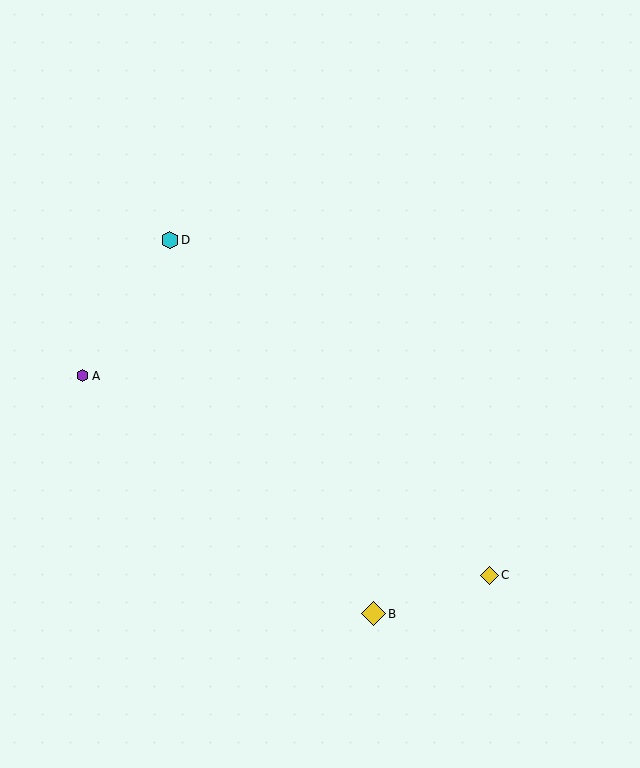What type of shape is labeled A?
Shape A is a purple hexagon.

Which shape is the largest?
The yellow diamond (labeled B) is the largest.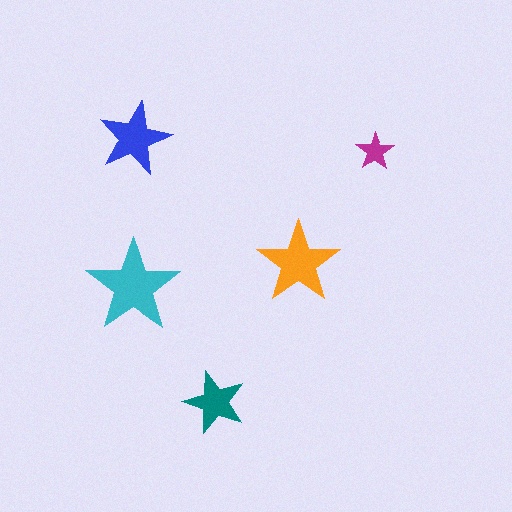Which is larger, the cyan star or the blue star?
The cyan one.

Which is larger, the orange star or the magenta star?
The orange one.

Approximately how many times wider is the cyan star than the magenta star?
About 2.5 times wider.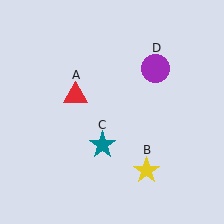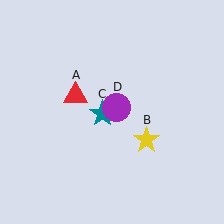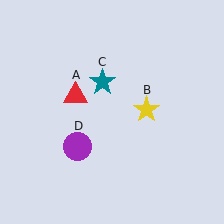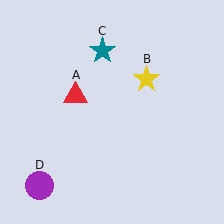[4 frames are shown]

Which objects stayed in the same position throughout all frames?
Red triangle (object A) remained stationary.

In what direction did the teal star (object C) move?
The teal star (object C) moved up.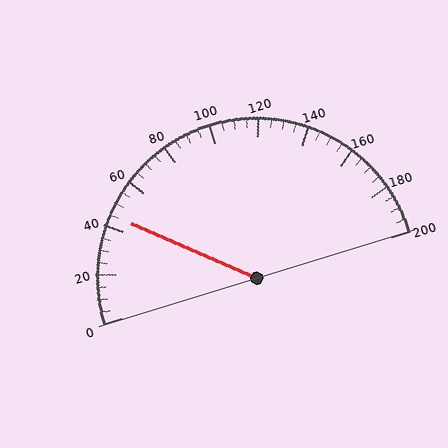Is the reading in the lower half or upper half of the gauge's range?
The reading is in the lower half of the range (0 to 200).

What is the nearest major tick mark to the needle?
The nearest major tick mark is 40.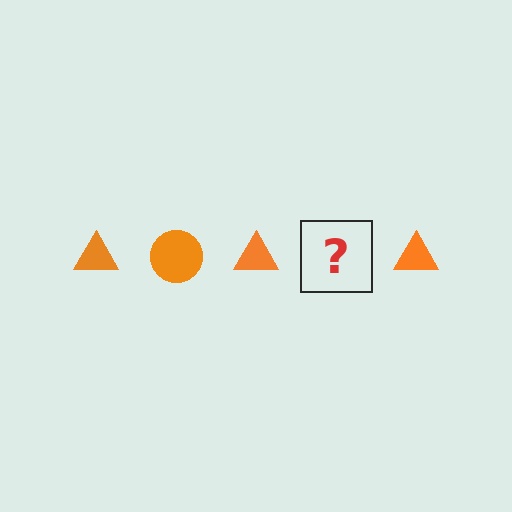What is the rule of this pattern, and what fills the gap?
The rule is that the pattern cycles through triangle, circle shapes in orange. The gap should be filled with an orange circle.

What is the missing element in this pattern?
The missing element is an orange circle.